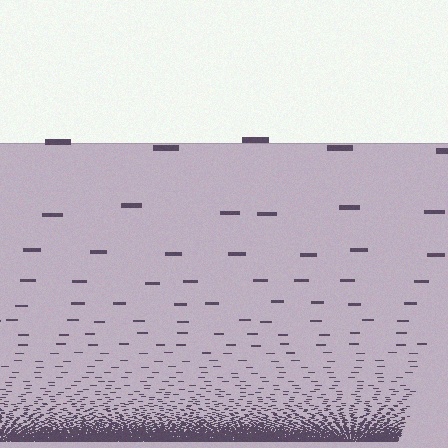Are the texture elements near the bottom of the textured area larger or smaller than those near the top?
Smaller. The gradient is inverted — elements near the bottom are smaller and denser.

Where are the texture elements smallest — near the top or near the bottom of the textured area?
Near the bottom.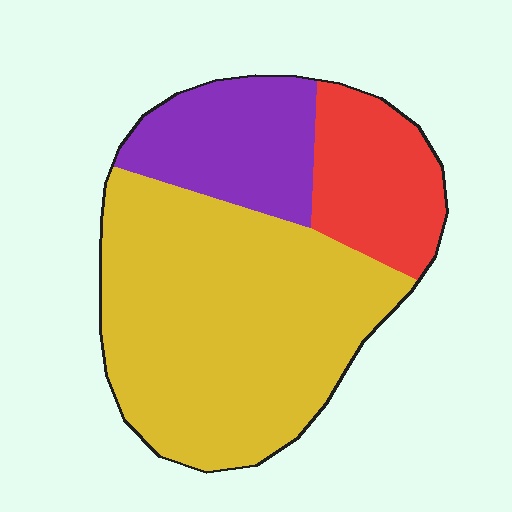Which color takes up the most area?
Yellow, at roughly 60%.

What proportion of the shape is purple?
Purple covers around 20% of the shape.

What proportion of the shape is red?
Red covers 19% of the shape.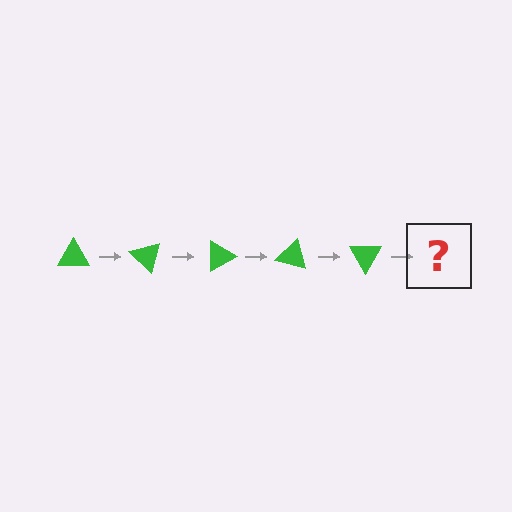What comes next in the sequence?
The next element should be a green triangle rotated 225 degrees.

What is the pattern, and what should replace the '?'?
The pattern is that the triangle rotates 45 degrees each step. The '?' should be a green triangle rotated 225 degrees.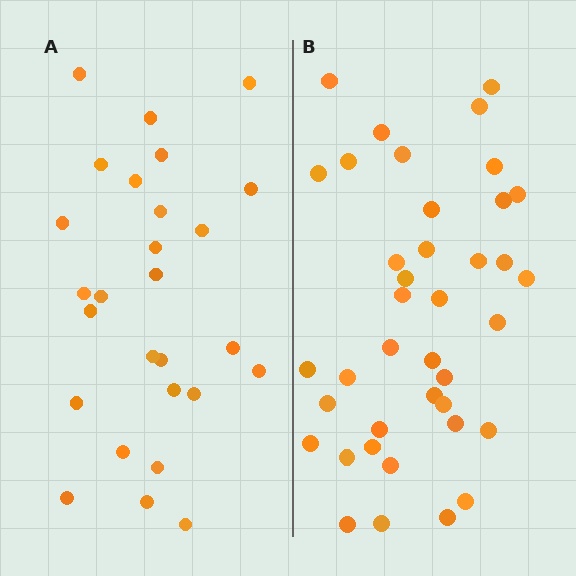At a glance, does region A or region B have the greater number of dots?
Region B (the right region) has more dots.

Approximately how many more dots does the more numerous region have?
Region B has roughly 12 or so more dots than region A.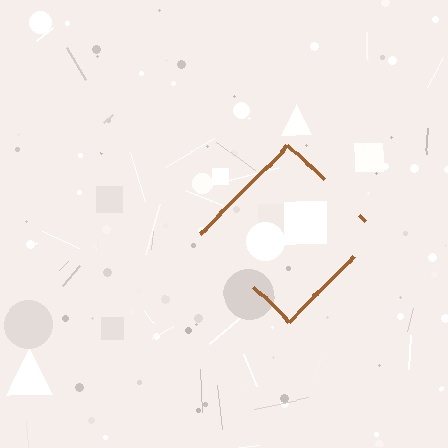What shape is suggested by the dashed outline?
The dashed outline suggests a diamond.